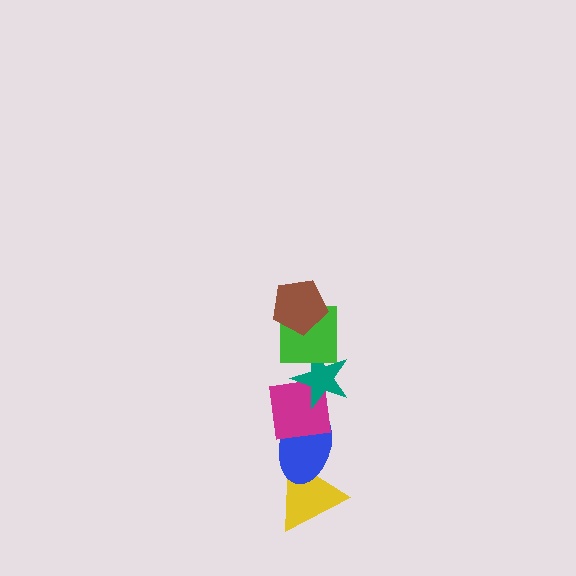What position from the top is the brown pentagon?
The brown pentagon is 1st from the top.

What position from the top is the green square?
The green square is 2nd from the top.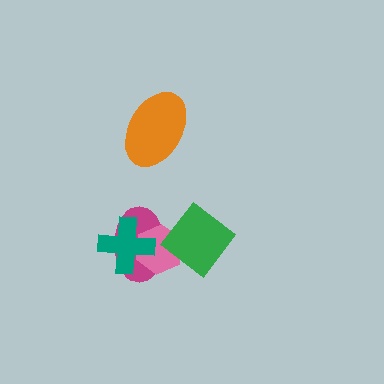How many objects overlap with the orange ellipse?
0 objects overlap with the orange ellipse.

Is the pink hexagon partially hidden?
Yes, it is partially covered by another shape.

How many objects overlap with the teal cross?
2 objects overlap with the teal cross.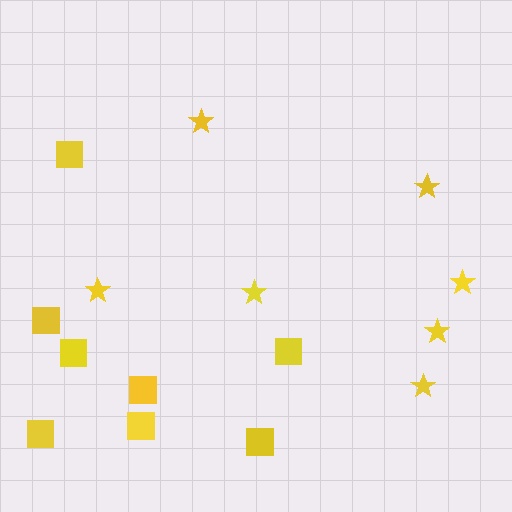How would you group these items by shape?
There are 2 groups: one group of stars (7) and one group of squares (8).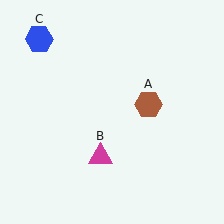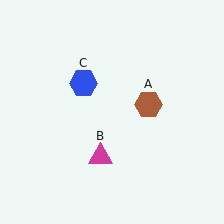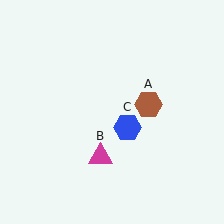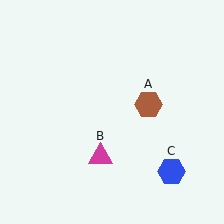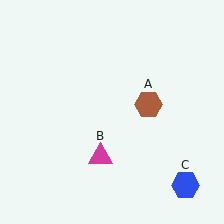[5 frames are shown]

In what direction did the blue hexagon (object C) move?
The blue hexagon (object C) moved down and to the right.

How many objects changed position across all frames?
1 object changed position: blue hexagon (object C).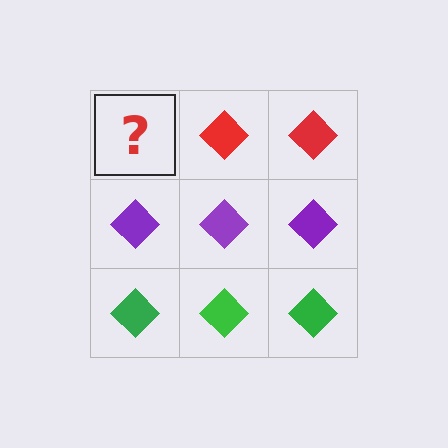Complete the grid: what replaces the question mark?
The question mark should be replaced with a red diamond.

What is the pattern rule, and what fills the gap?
The rule is that each row has a consistent color. The gap should be filled with a red diamond.